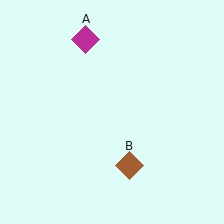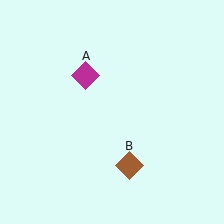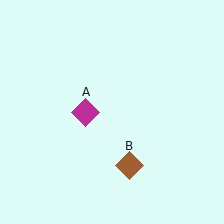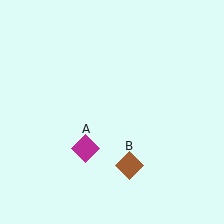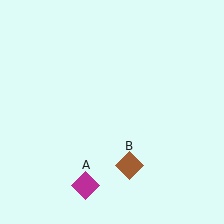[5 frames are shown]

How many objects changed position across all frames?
1 object changed position: magenta diamond (object A).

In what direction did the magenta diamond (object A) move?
The magenta diamond (object A) moved down.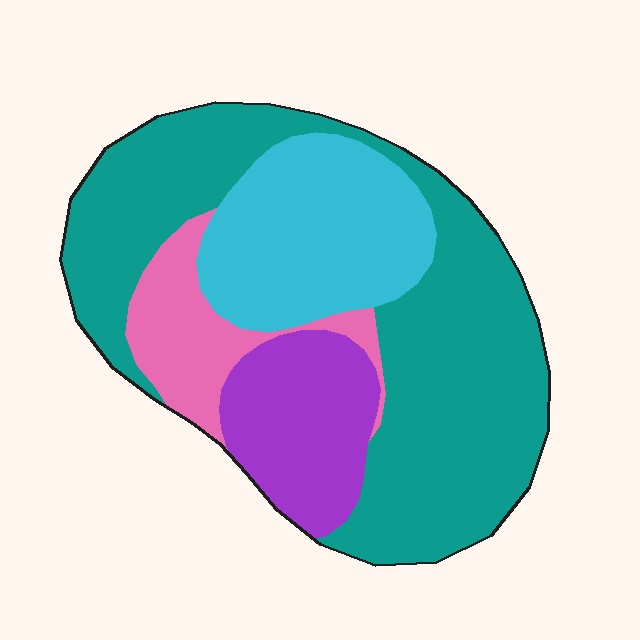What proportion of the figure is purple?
Purple takes up about one sixth (1/6) of the figure.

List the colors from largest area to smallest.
From largest to smallest: teal, cyan, purple, pink.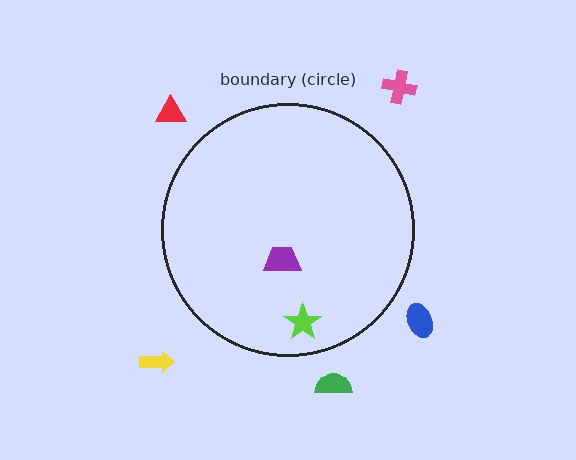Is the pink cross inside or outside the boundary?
Outside.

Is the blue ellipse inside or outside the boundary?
Outside.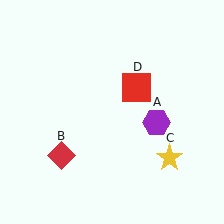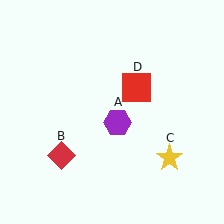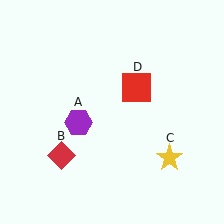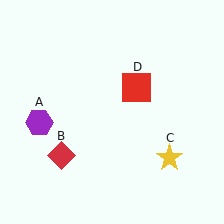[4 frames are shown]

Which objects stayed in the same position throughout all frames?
Red diamond (object B) and yellow star (object C) and red square (object D) remained stationary.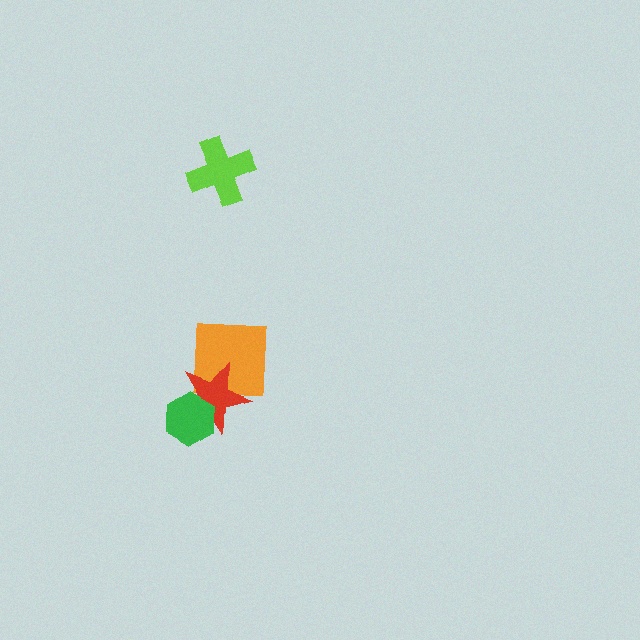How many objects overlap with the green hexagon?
1 object overlaps with the green hexagon.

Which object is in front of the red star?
The green hexagon is in front of the red star.